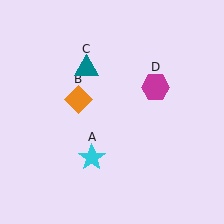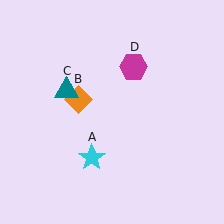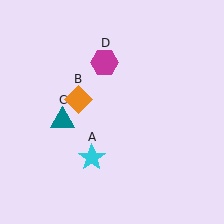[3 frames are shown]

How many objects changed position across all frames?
2 objects changed position: teal triangle (object C), magenta hexagon (object D).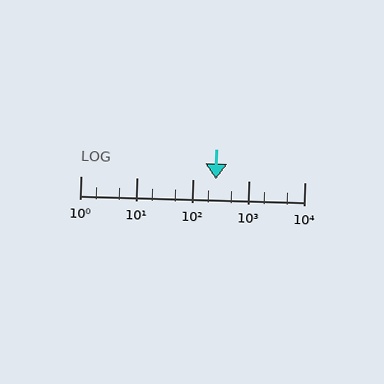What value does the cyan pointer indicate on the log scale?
The pointer indicates approximately 260.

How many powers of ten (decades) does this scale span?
The scale spans 4 decades, from 1 to 10000.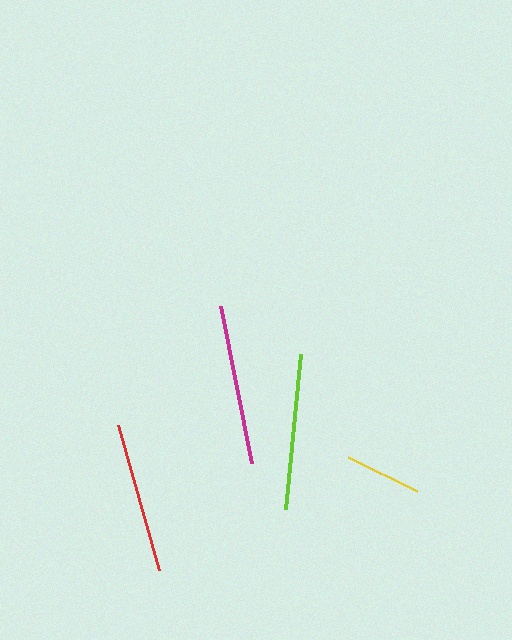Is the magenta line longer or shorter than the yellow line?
The magenta line is longer than the yellow line.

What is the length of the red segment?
The red segment is approximately 150 pixels long.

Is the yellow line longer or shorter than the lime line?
The lime line is longer than the yellow line.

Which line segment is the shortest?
The yellow line is the shortest at approximately 77 pixels.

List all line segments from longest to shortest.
From longest to shortest: magenta, lime, red, yellow.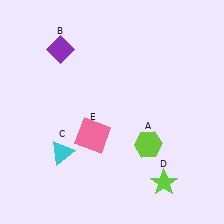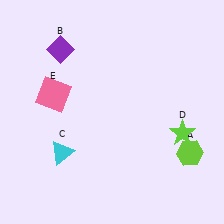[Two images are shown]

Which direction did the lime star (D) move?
The lime star (D) moved up.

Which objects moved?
The objects that moved are: the lime hexagon (A), the lime star (D), the pink square (E).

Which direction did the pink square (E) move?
The pink square (E) moved up.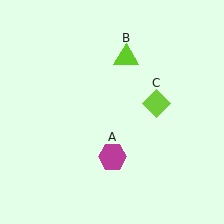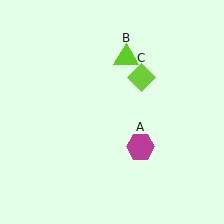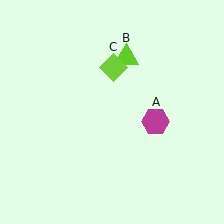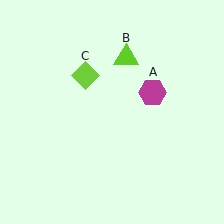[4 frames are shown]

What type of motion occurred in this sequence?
The magenta hexagon (object A), lime diamond (object C) rotated counterclockwise around the center of the scene.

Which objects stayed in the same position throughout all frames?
Lime triangle (object B) remained stationary.